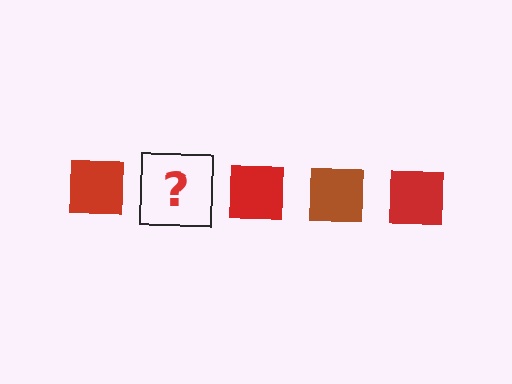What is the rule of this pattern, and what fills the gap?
The rule is that the pattern cycles through red, brown squares. The gap should be filled with a brown square.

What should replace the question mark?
The question mark should be replaced with a brown square.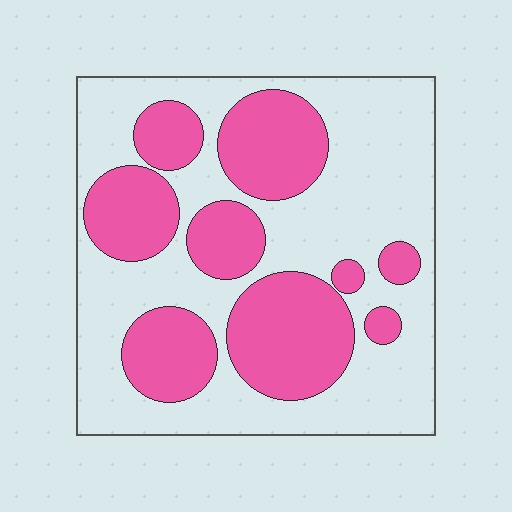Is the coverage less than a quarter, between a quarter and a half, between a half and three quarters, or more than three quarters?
Between a quarter and a half.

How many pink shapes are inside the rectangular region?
9.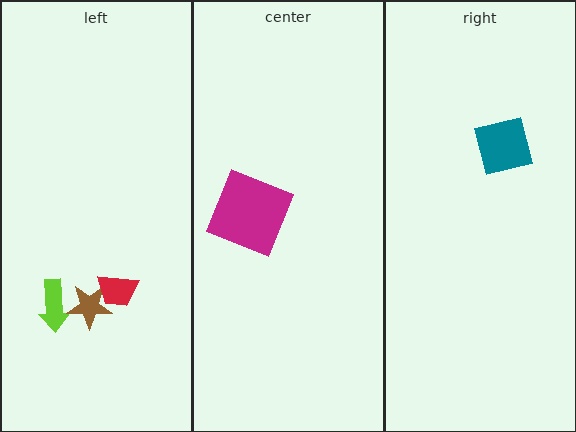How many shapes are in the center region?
1.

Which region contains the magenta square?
The center region.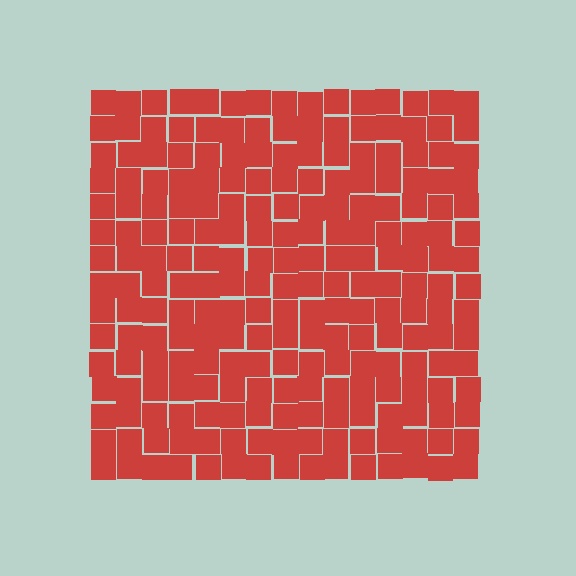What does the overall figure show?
The overall figure shows a square.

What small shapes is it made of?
It is made of small squares.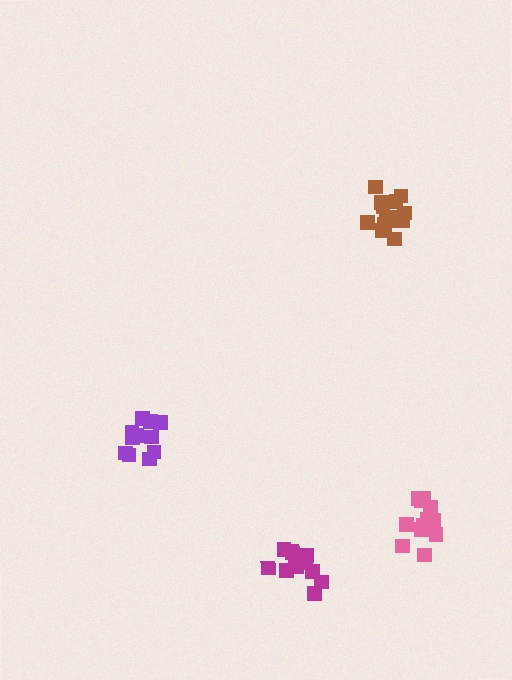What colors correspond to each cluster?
The clusters are colored: pink, magenta, brown, purple.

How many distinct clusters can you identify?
There are 4 distinct clusters.